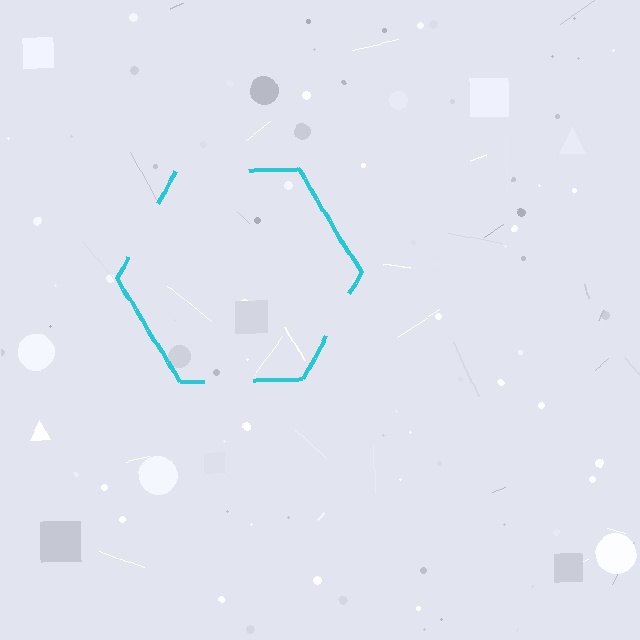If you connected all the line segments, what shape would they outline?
They would outline a hexagon.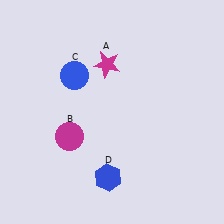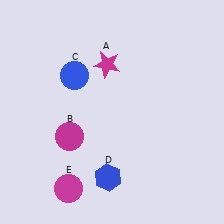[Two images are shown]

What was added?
A magenta circle (E) was added in Image 2.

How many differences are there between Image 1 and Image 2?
There is 1 difference between the two images.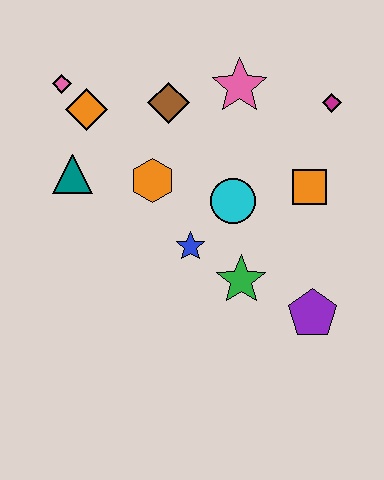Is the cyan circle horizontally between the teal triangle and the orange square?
Yes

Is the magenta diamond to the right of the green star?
Yes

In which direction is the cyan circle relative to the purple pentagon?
The cyan circle is above the purple pentagon.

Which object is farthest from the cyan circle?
The pink diamond is farthest from the cyan circle.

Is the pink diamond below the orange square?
No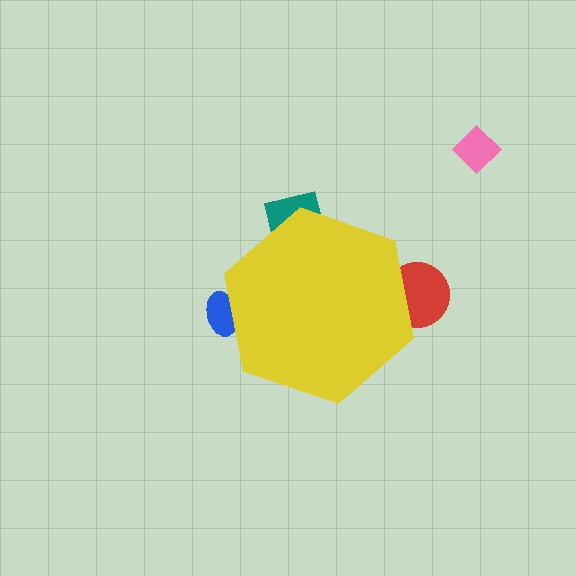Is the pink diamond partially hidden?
No, the pink diamond is fully visible.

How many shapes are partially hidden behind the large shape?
3 shapes are partially hidden.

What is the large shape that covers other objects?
A yellow hexagon.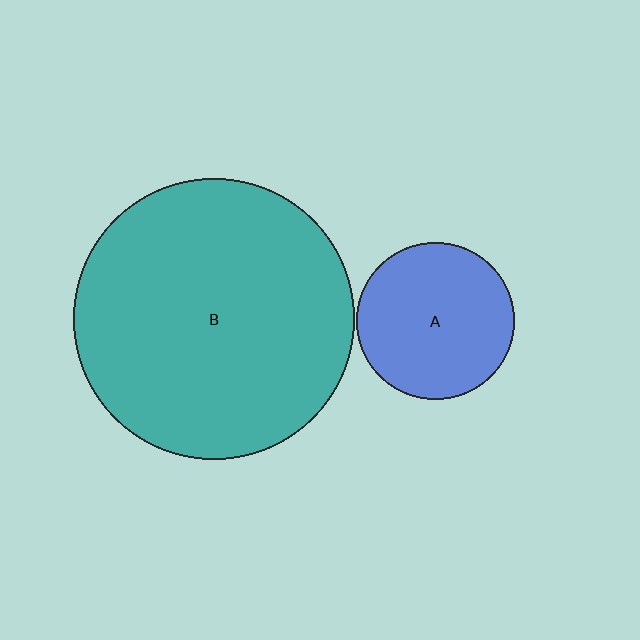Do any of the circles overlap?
No, none of the circles overlap.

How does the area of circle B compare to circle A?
Approximately 3.2 times.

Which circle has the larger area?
Circle B (teal).